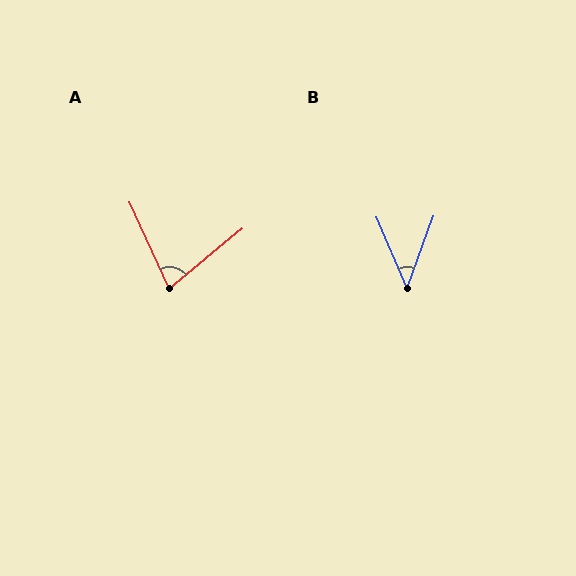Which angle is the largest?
A, at approximately 75 degrees.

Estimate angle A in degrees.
Approximately 75 degrees.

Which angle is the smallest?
B, at approximately 43 degrees.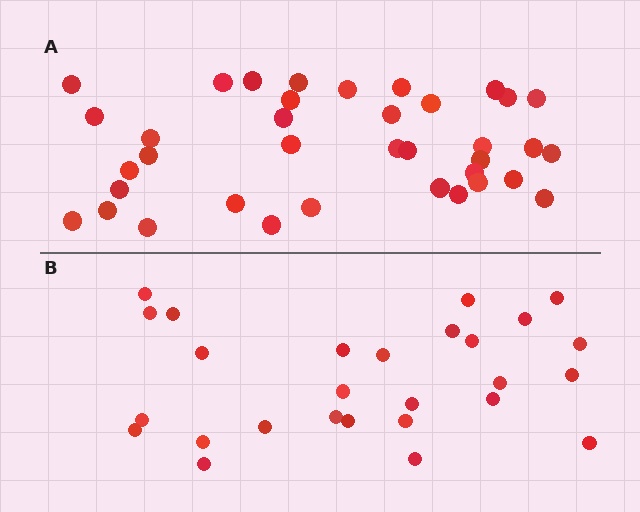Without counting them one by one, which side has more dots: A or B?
Region A (the top region) has more dots.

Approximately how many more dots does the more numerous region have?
Region A has roughly 10 or so more dots than region B.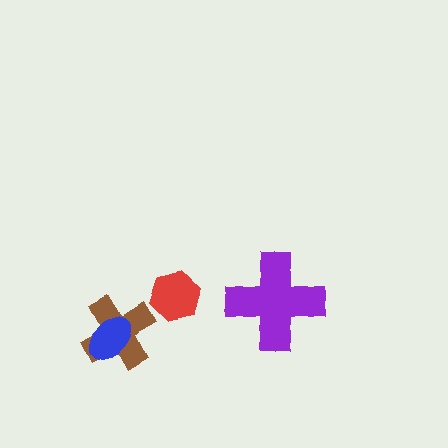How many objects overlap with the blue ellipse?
1 object overlaps with the blue ellipse.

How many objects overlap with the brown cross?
1 object overlaps with the brown cross.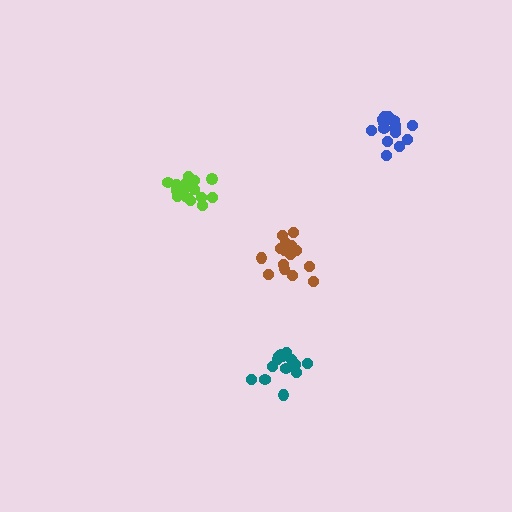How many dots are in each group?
Group 1: 19 dots, Group 2: 19 dots, Group 3: 14 dots, Group 4: 16 dots (68 total).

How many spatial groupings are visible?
There are 4 spatial groupings.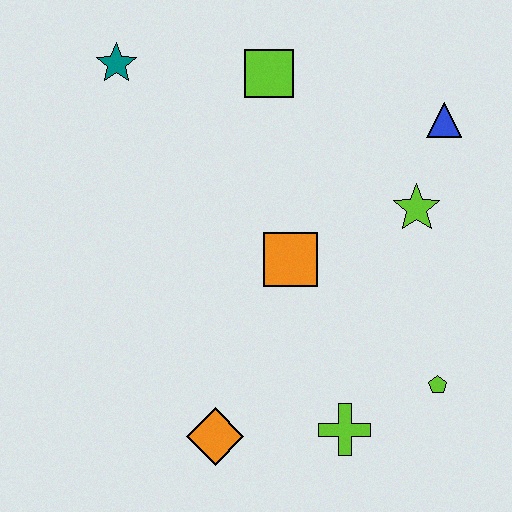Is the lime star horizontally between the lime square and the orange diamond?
No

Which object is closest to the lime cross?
The lime pentagon is closest to the lime cross.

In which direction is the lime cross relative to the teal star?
The lime cross is below the teal star.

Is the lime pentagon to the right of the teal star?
Yes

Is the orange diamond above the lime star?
No